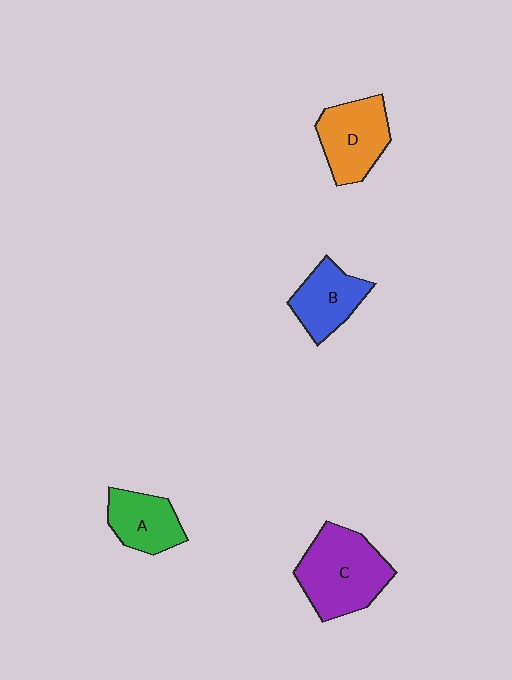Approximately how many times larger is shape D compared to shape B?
Approximately 1.2 times.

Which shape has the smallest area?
Shape A (green).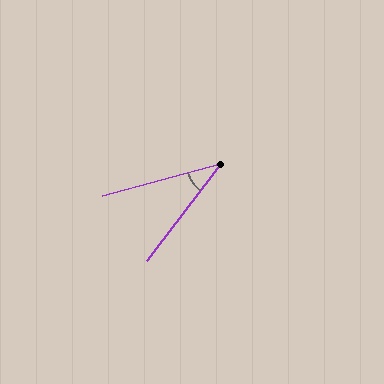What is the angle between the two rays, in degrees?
Approximately 38 degrees.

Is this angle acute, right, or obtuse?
It is acute.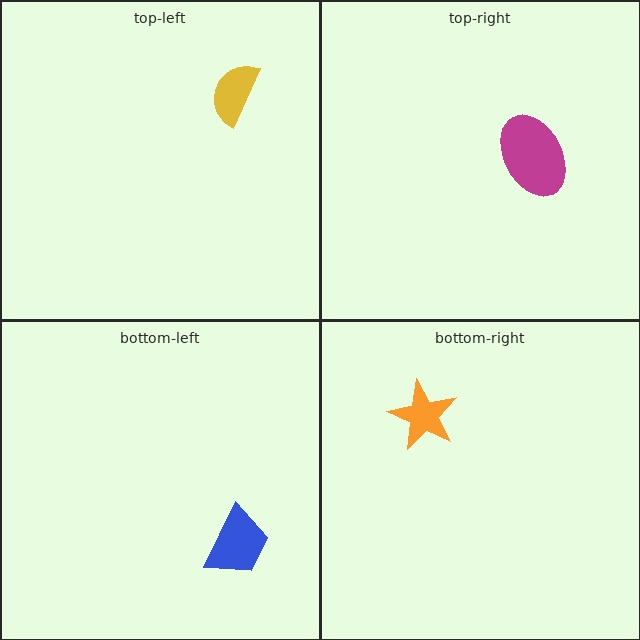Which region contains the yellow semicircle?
The top-left region.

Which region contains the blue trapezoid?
The bottom-left region.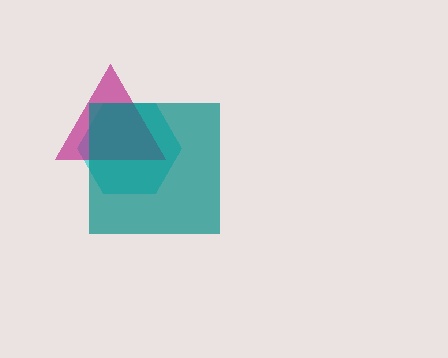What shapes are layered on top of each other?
The layered shapes are: a cyan hexagon, a magenta triangle, a teal square.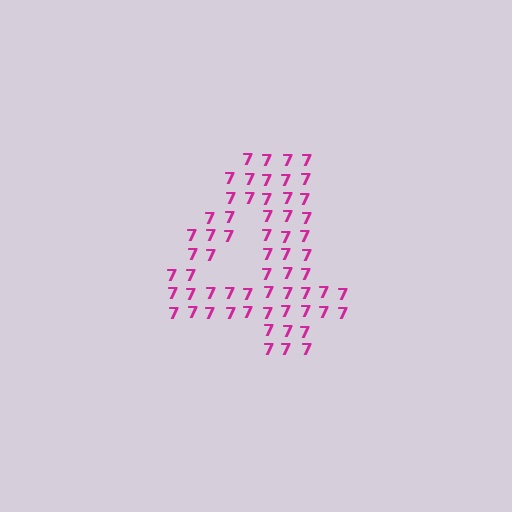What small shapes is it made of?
It is made of small digit 7's.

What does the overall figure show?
The overall figure shows the digit 4.